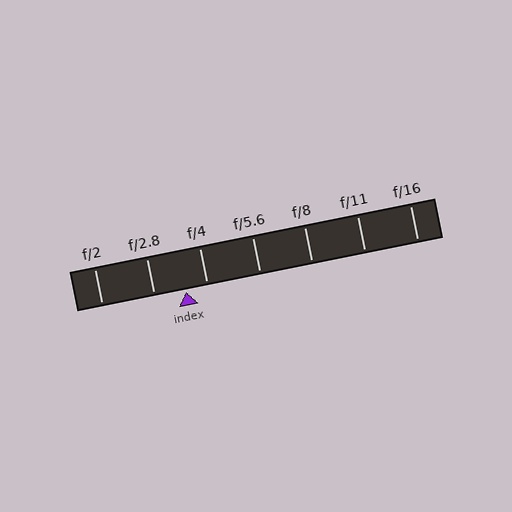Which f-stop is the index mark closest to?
The index mark is closest to f/4.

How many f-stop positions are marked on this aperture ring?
There are 7 f-stop positions marked.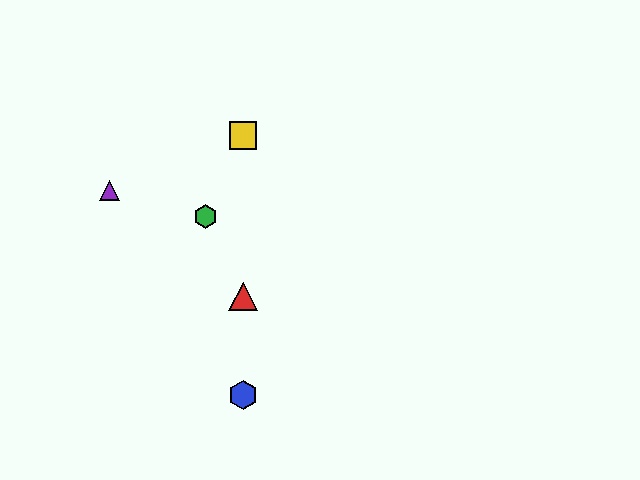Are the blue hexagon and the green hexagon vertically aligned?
No, the blue hexagon is at x≈243 and the green hexagon is at x≈205.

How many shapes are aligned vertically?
3 shapes (the red triangle, the blue hexagon, the yellow square) are aligned vertically.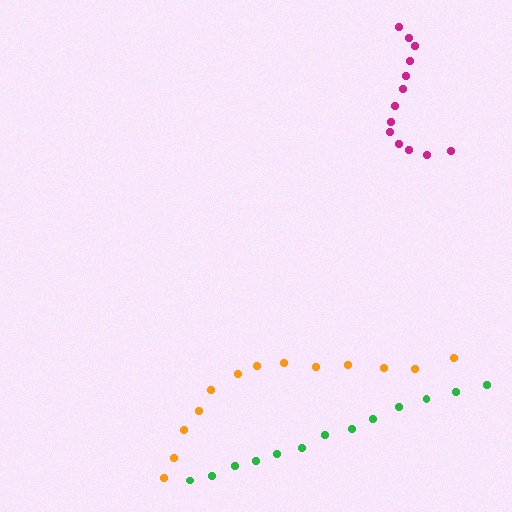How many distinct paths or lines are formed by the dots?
There are 3 distinct paths.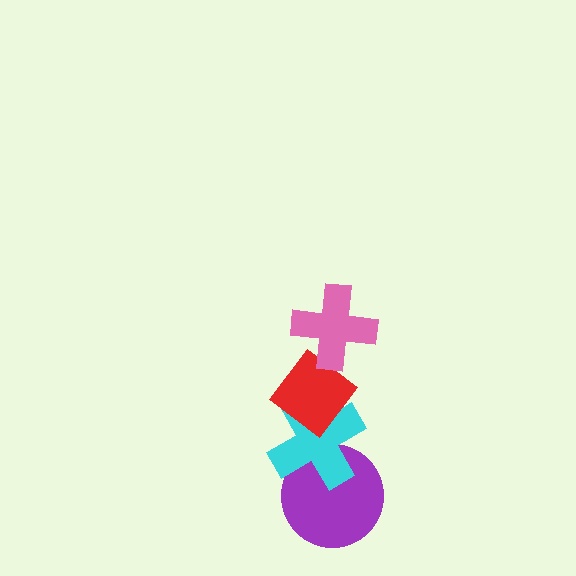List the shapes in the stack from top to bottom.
From top to bottom: the pink cross, the red diamond, the cyan cross, the purple circle.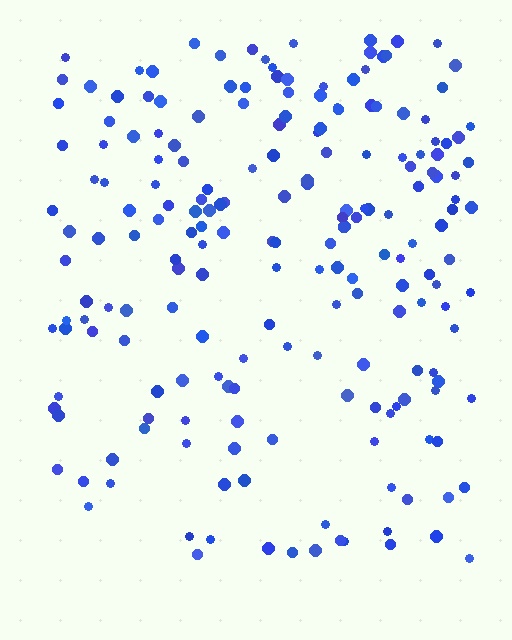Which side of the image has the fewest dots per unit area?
The bottom.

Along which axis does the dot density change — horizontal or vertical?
Vertical.